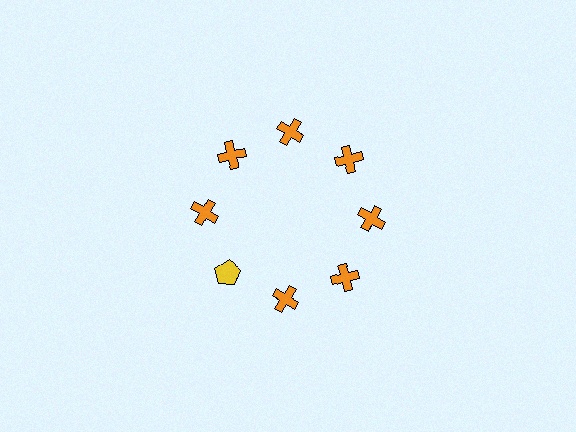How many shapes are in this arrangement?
There are 8 shapes arranged in a ring pattern.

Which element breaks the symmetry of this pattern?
The yellow pentagon at roughly the 8 o'clock position breaks the symmetry. All other shapes are orange crosses.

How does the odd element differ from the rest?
It differs in both color (yellow instead of orange) and shape (pentagon instead of cross).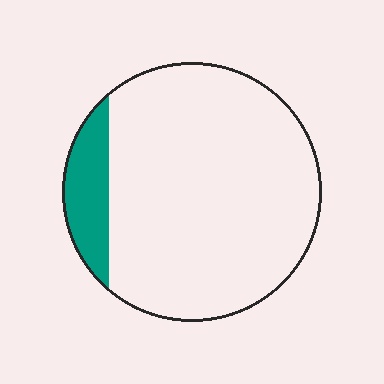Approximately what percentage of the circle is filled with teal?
Approximately 10%.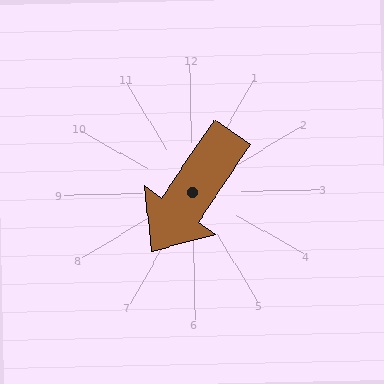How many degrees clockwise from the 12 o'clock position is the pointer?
Approximately 215 degrees.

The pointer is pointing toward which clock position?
Roughly 7 o'clock.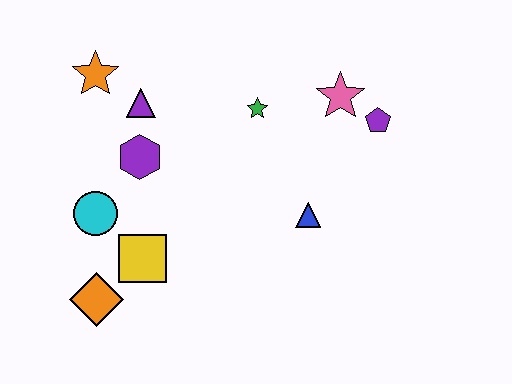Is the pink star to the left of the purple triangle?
No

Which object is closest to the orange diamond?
The yellow square is closest to the orange diamond.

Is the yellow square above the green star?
No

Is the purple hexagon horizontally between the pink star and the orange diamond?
Yes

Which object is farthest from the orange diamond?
The purple pentagon is farthest from the orange diamond.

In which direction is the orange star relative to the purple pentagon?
The orange star is to the left of the purple pentagon.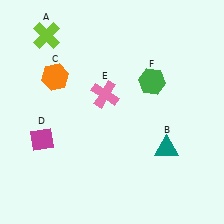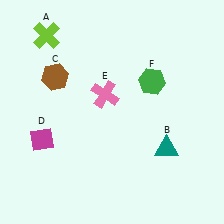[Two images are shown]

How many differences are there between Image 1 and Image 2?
There is 1 difference between the two images.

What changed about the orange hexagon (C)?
In Image 1, C is orange. In Image 2, it changed to brown.